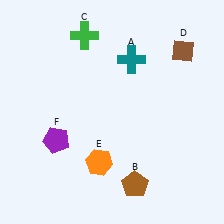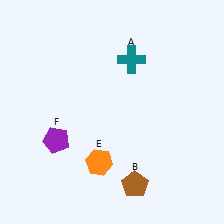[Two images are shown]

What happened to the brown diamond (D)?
The brown diamond (D) was removed in Image 2. It was in the top-right area of Image 1.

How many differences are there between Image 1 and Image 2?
There are 2 differences between the two images.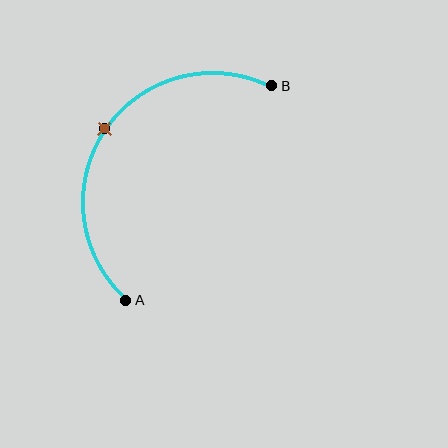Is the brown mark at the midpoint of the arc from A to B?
Yes. The brown mark lies on the arc at equal arc-length from both A and B — it is the arc midpoint.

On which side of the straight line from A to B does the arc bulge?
The arc bulges above and to the left of the straight line connecting A and B.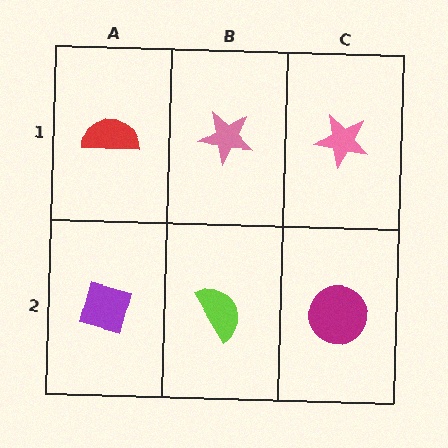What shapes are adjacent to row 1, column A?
A purple diamond (row 2, column A), a pink star (row 1, column B).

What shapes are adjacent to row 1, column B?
A lime semicircle (row 2, column B), a red semicircle (row 1, column A), a pink star (row 1, column C).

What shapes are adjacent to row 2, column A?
A red semicircle (row 1, column A), a lime semicircle (row 2, column B).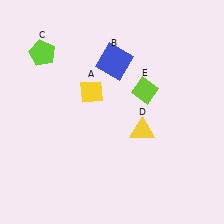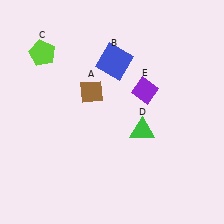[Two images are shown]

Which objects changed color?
A changed from yellow to brown. D changed from yellow to green. E changed from lime to purple.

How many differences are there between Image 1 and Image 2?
There are 3 differences between the two images.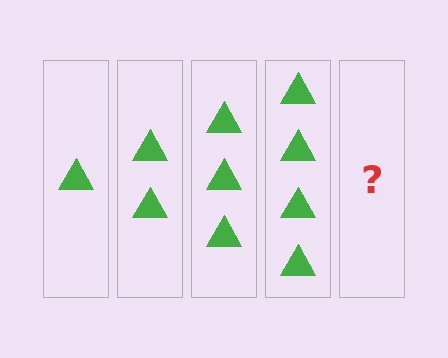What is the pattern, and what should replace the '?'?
The pattern is that each step adds one more triangle. The '?' should be 5 triangles.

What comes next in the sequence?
The next element should be 5 triangles.